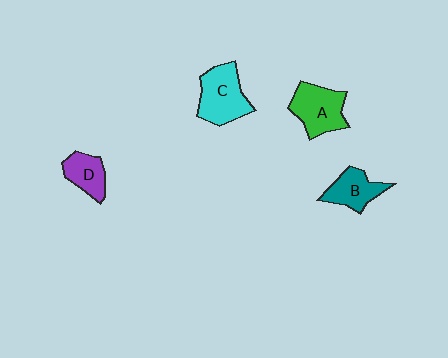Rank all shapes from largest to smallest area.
From largest to smallest: C (cyan), A (green), B (teal), D (purple).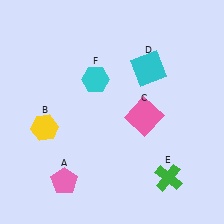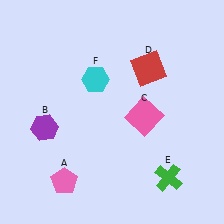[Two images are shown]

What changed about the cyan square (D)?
In Image 1, D is cyan. In Image 2, it changed to red.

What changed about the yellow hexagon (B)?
In Image 1, B is yellow. In Image 2, it changed to purple.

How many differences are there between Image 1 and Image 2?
There are 2 differences between the two images.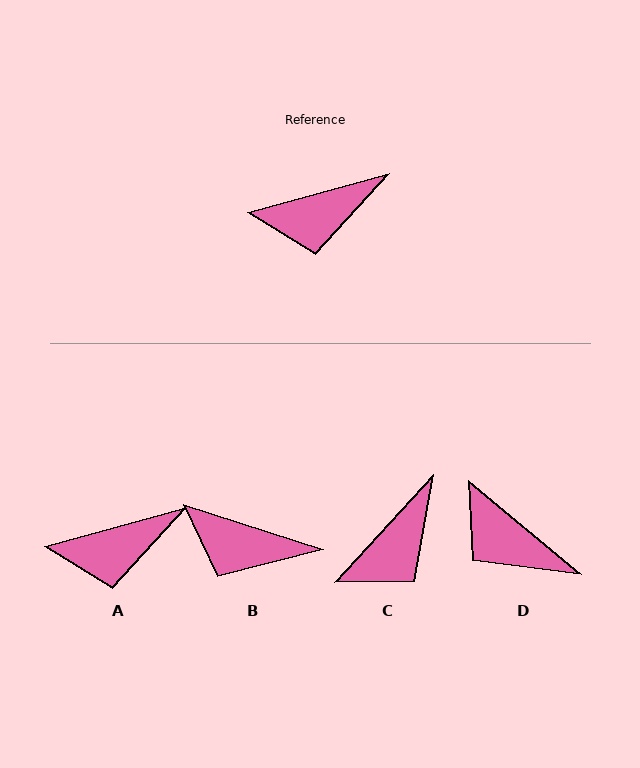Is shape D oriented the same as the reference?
No, it is off by about 55 degrees.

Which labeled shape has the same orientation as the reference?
A.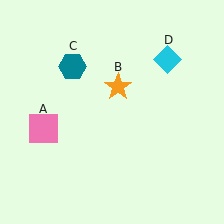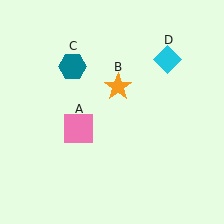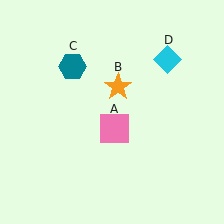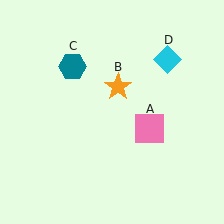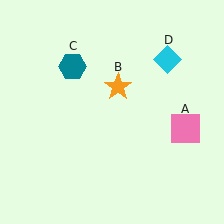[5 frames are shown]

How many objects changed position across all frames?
1 object changed position: pink square (object A).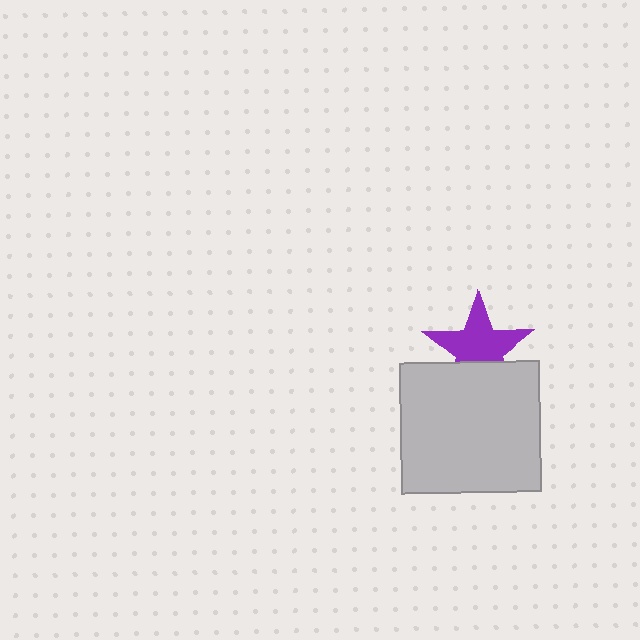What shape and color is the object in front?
The object in front is a light gray rectangle.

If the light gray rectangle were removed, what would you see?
You would see the complete purple star.